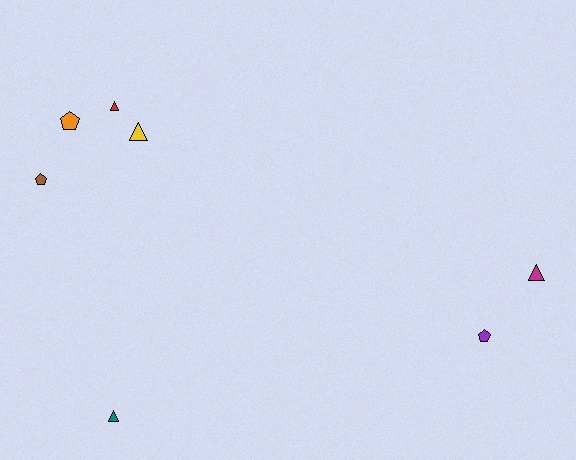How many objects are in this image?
There are 7 objects.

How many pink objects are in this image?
There are no pink objects.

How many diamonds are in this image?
There are no diamonds.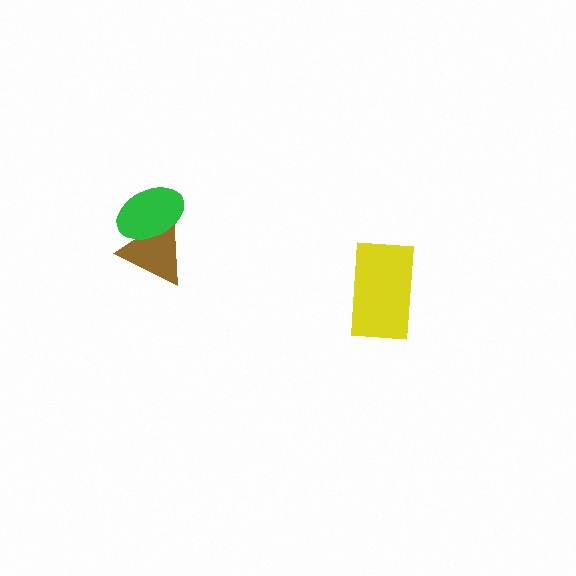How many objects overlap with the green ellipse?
1 object overlaps with the green ellipse.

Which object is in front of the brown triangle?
The green ellipse is in front of the brown triangle.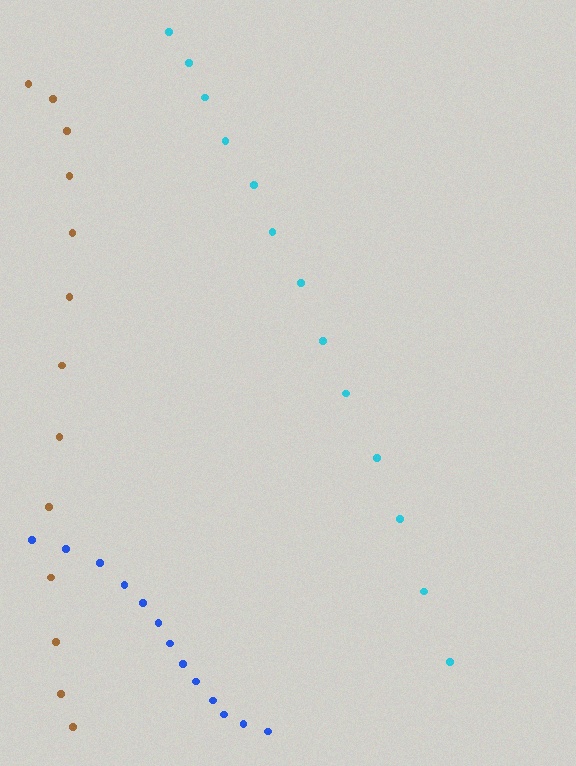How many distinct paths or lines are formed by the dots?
There are 3 distinct paths.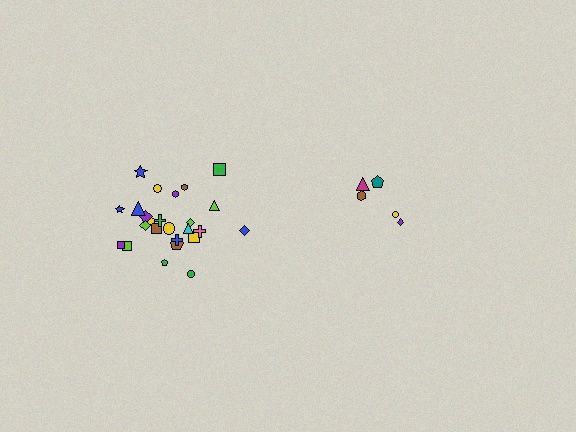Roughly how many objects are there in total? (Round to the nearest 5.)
Roughly 30 objects in total.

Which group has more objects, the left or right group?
The left group.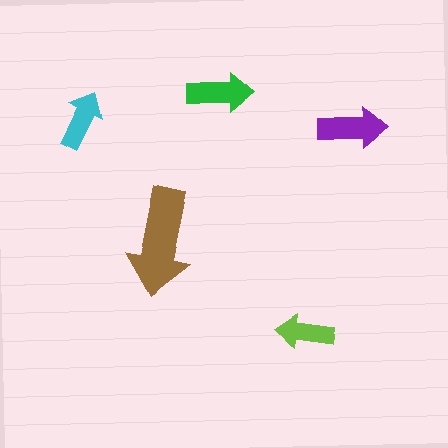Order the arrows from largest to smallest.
the brown one, the purple one, the green one, the cyan one, the lime one.